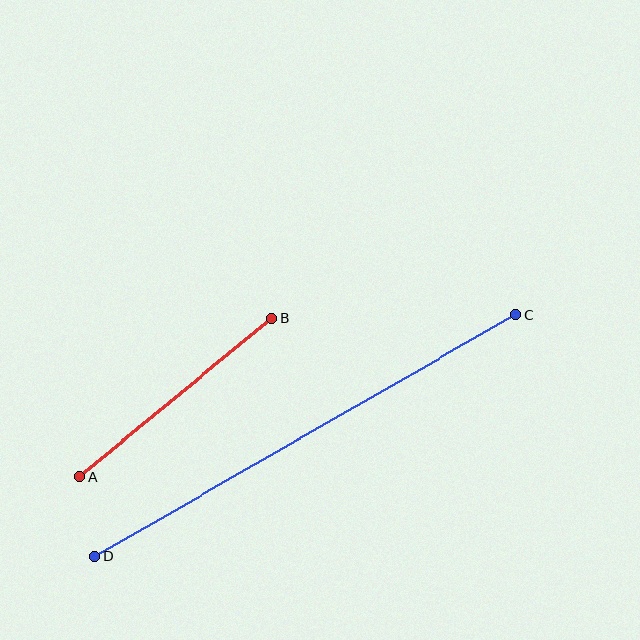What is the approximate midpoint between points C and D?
The midpoint is at approximately (305, 435) pixels.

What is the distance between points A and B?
The distance is approximately 250 pixels.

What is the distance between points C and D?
The distance is approximately 485 pixels.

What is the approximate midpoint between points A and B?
The midpoint is at approximately (176, 398) pixels.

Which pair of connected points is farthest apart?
Points C and D are farthest apart.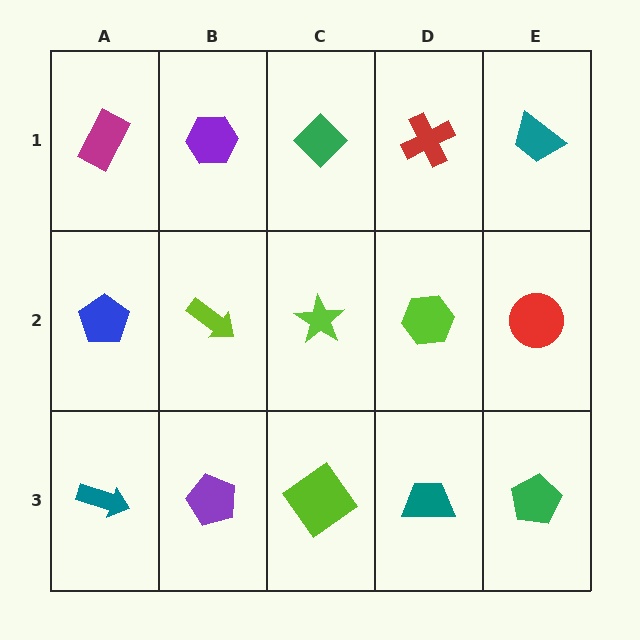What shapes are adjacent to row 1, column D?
A lime hexagon (row 2, column D), a green diamond (row 1, column C), a teal trapezoid (row 1, column E).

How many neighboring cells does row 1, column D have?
3.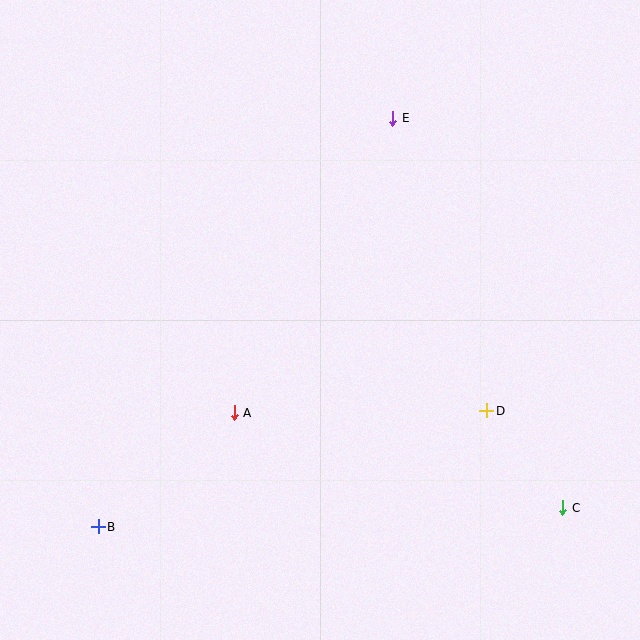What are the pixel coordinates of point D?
Point D is at (487, 411).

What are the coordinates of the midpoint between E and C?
The midpoint between E and C is at (478, 313).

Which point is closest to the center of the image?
Point A at (234, 413) is closest to the center.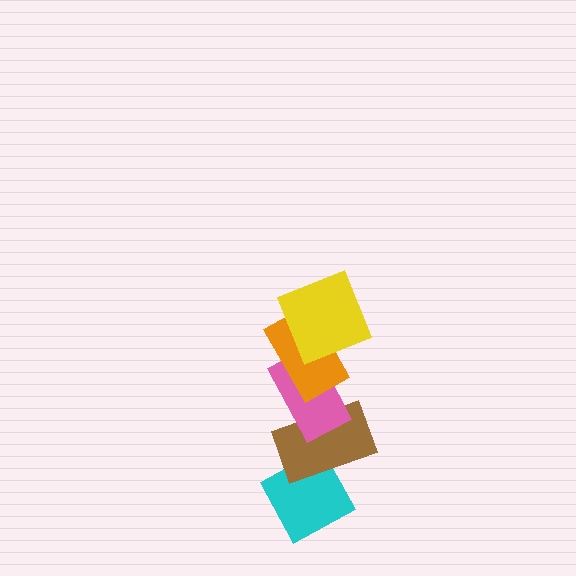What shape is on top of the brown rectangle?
The pink rectangle is on top of the brown rectangle.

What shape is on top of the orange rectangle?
The yellow square is on top of the orange rectangle.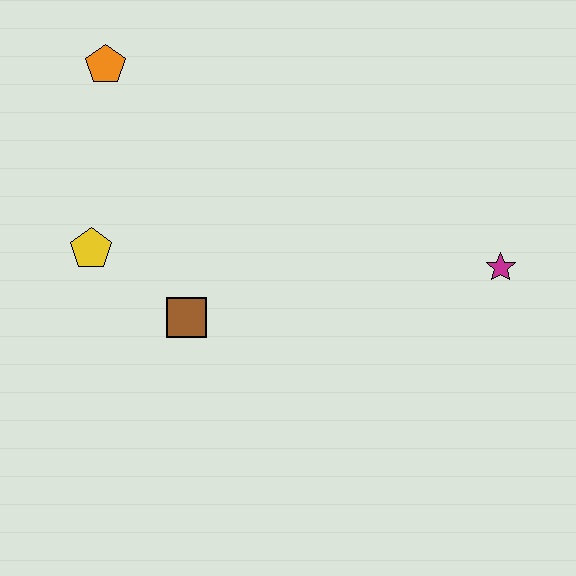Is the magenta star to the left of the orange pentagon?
No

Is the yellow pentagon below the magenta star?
No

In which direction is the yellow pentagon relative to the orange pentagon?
The yellow pentagon is below the orange pentagon.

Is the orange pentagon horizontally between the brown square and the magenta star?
No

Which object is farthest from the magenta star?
The orange pentagon is farthest from the magenta star.